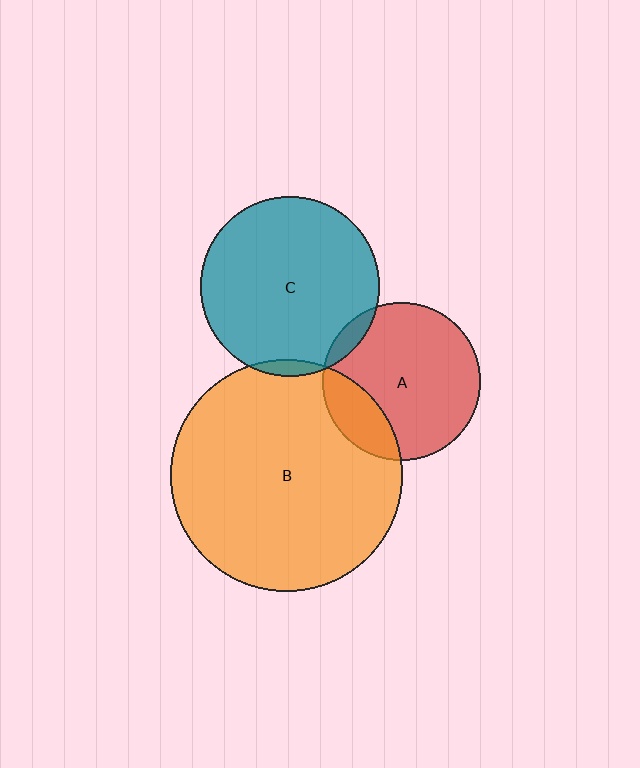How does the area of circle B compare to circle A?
Approximately 2.2 times.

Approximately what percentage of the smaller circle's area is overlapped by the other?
Approximately 20%.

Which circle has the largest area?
Circle B (orange).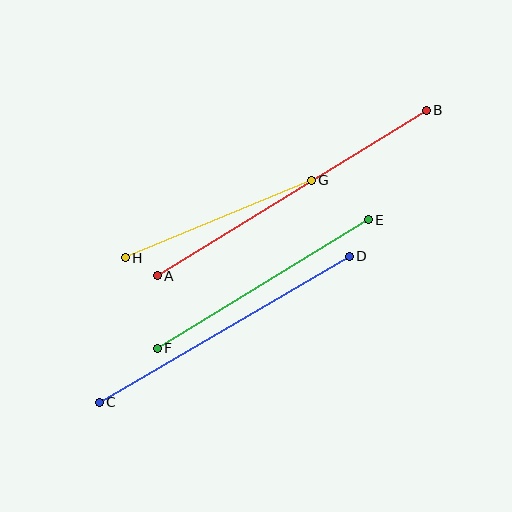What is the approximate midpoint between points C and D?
The midpoint is at approximately (224, 329) pixels.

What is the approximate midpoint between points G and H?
The midpoint is at approximately (218, 219) pixels.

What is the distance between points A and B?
The distance is approximately 316 pixels.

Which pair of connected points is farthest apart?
Points A and B are farthest apart.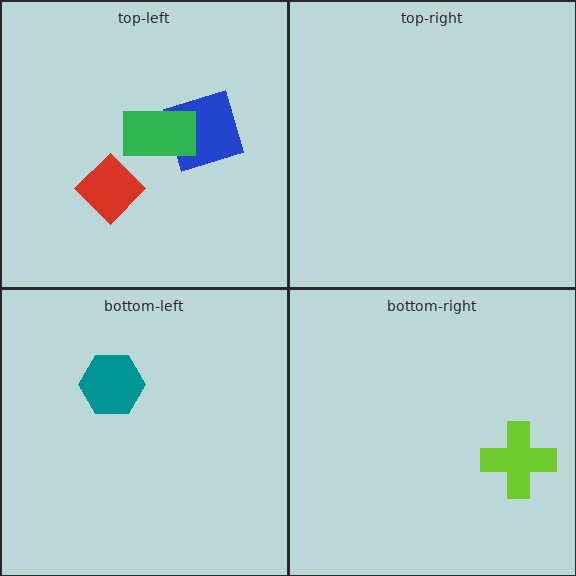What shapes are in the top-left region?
The blue square, the green rectangle, the red diamond.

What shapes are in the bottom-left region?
The teal hexagon.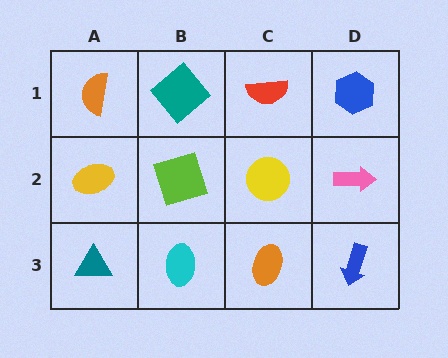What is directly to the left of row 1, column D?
A red semicircle.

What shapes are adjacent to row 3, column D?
A pink arrow (row 2, column D), an orange ellipse (row 3, column C).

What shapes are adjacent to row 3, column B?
A lime square (row 2, column B), a teal triangle (row 3, column A), an orange ellipse (row 3, column C).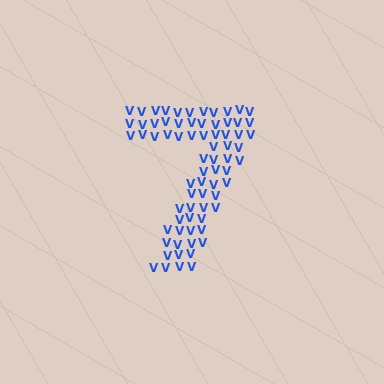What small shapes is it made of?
It is made of small letter V's.